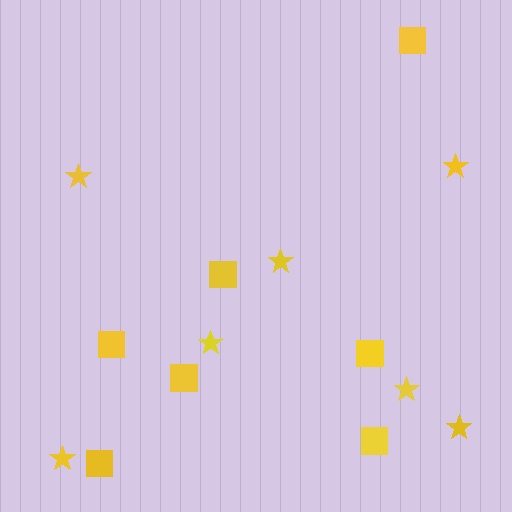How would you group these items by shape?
There are 2 groups: one group of squares (7) and one group of stars (7).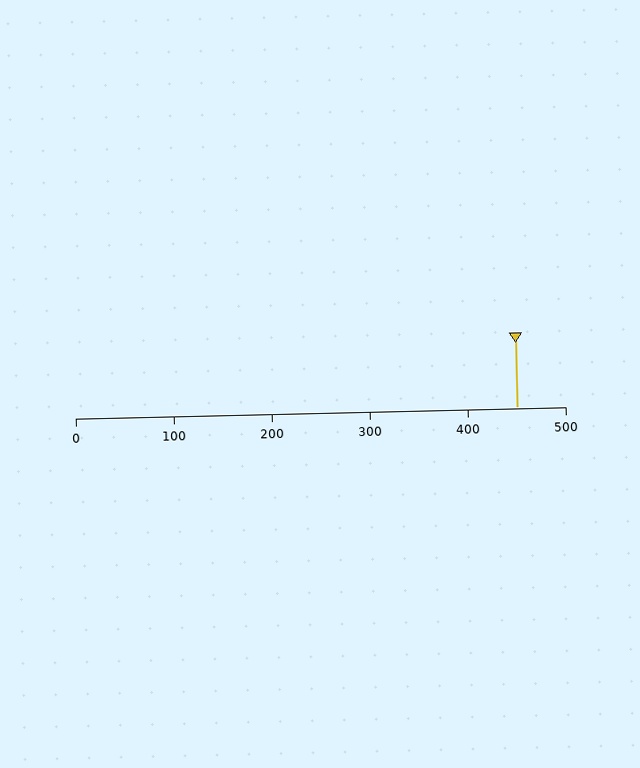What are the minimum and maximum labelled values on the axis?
The axis runs from 0 to 500.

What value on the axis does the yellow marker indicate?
The marker indicates approximately 450.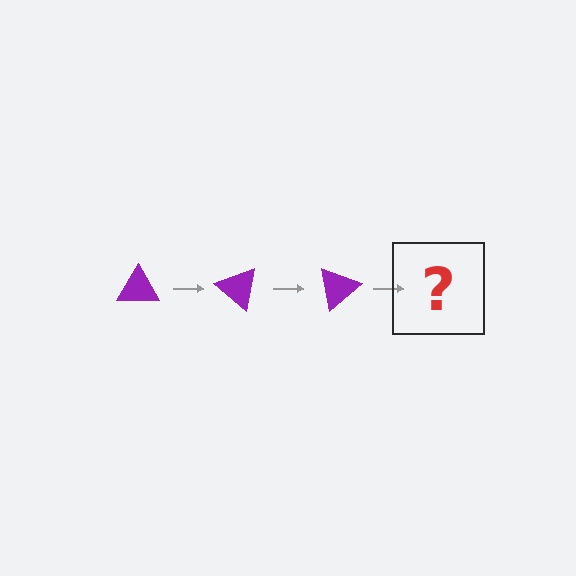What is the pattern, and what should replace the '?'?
The pattern is that the triangle rotates 40 degrees each step. The '?' should be a purple triangle rotated 120 degrees.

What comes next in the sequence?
The next element should be a purple triangle rotated 120 degrees.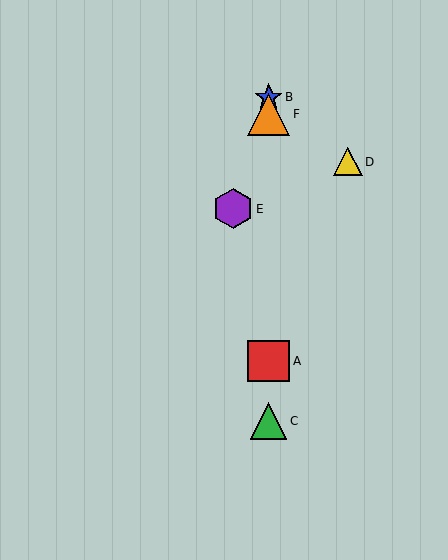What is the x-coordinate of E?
Object E is at x≈233.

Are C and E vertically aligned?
No, C is at x≈269 and E is at x≈233.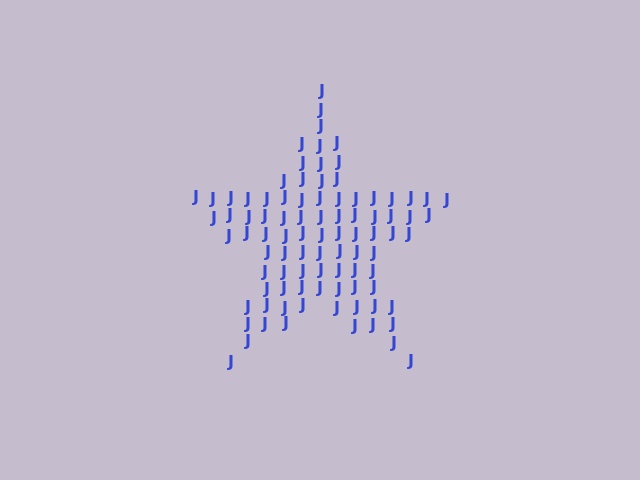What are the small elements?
The small elements are letter J's.